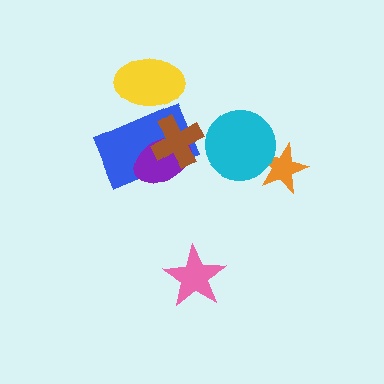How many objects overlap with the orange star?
1 object overlaps with the orange star.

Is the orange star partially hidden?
Yes, it is partially covered by another shape.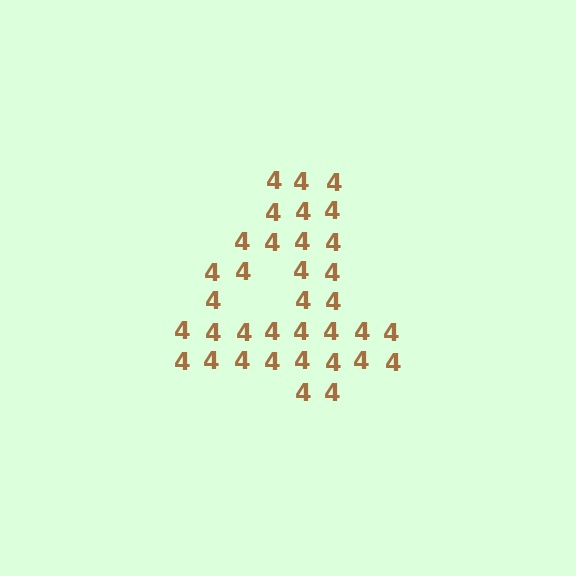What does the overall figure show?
The overall figure shows the digit 4.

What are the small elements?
The small elements are digit 4's.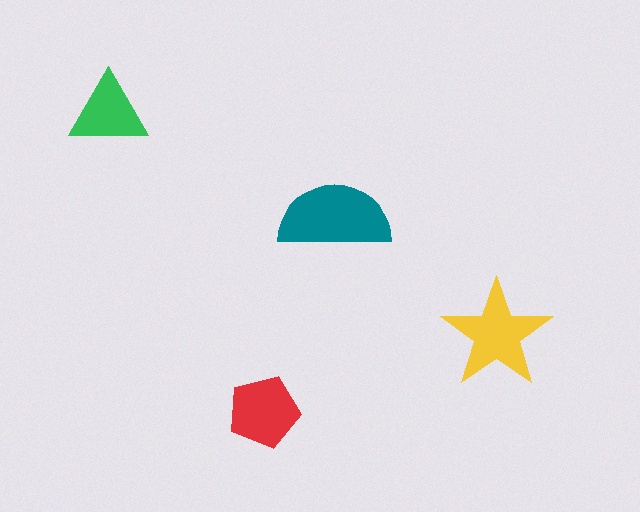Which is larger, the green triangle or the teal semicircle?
The teal semicircle.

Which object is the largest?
The teal semicircle.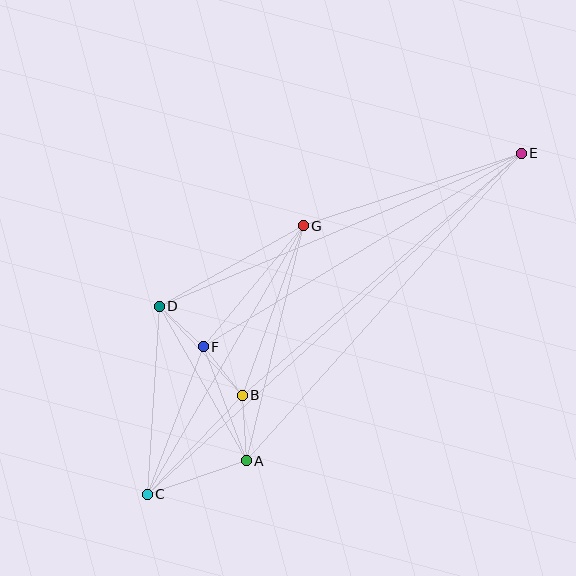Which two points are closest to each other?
Points D and F are closest to each other.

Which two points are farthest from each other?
Points C and E are farthest from each other.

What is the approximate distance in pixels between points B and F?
The distance between B and F is approximately 62 pixels.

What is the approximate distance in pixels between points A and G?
The distance between A and G is approximately 242 pixels.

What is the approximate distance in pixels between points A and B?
The distance between A and B is approximately 65 pixels.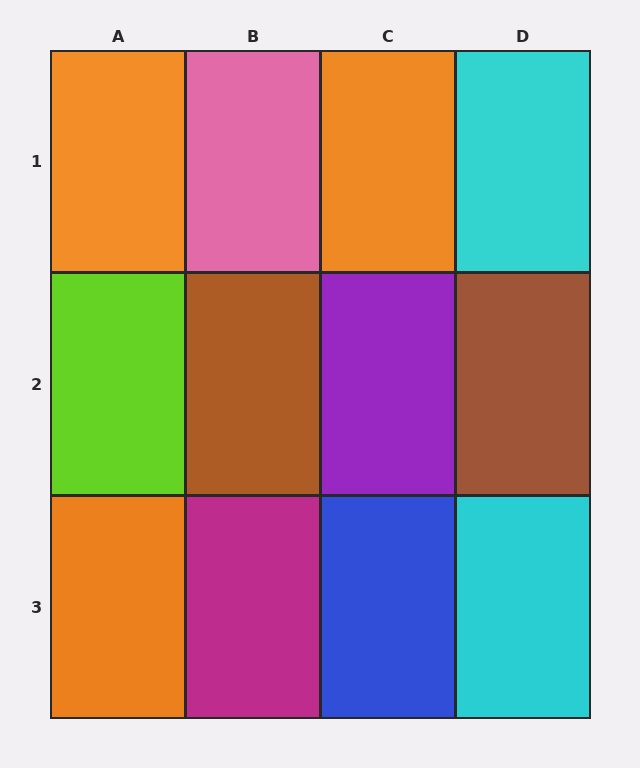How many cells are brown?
2 cells are brown.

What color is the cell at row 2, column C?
Purple.